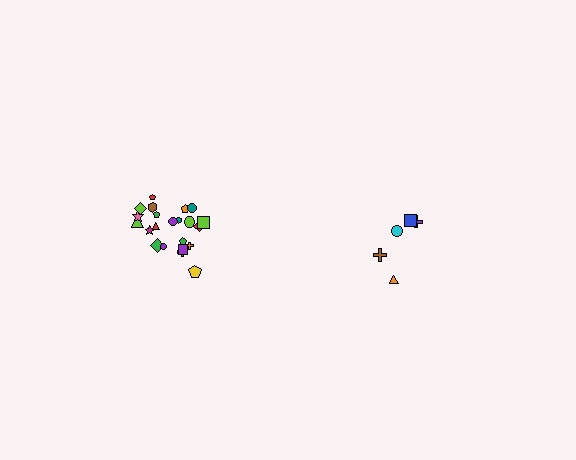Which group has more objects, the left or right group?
The left group.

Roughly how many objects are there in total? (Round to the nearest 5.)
Roughly 25 objects in total.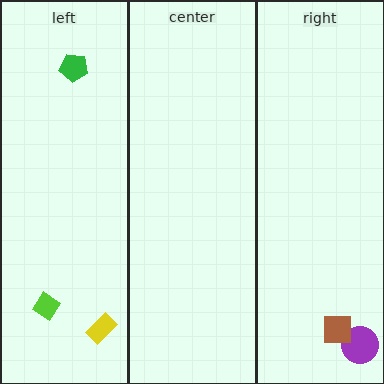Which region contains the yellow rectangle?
The left region.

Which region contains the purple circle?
The right region.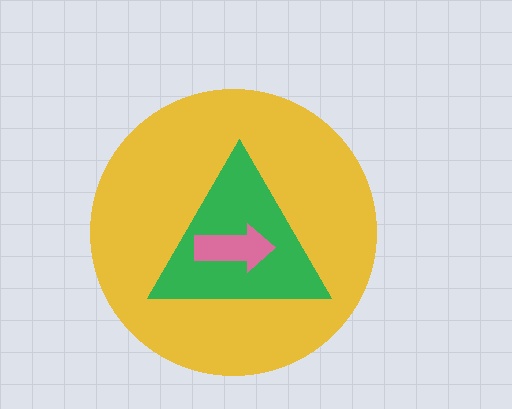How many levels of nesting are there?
3.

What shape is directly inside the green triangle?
The pink arrow.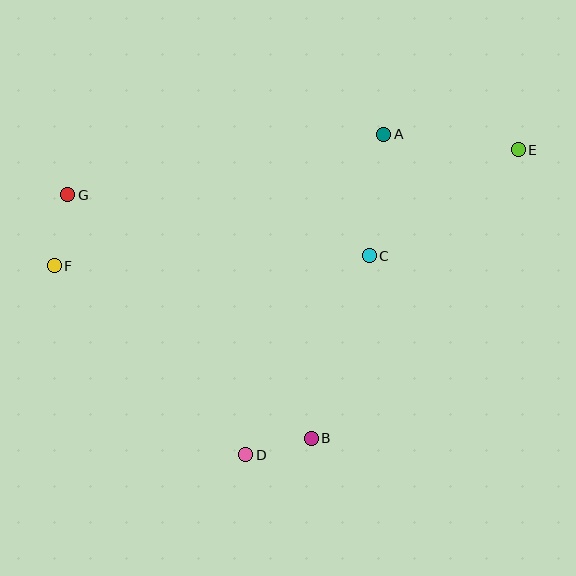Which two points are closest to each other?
Points B and D are closest to each other.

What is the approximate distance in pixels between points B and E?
The distance between B and E is approximately 355 pixels.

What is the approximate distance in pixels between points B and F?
The distance between B and F is approximately 309 pixels.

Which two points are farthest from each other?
Points E and F are farthest from each other.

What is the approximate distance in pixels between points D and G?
The distance between D and G is approximately 315 pixels.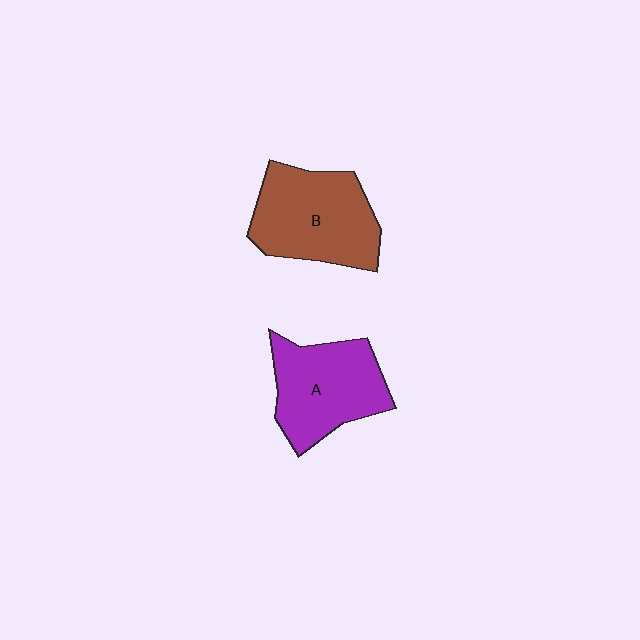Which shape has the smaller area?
Shape A (purple).